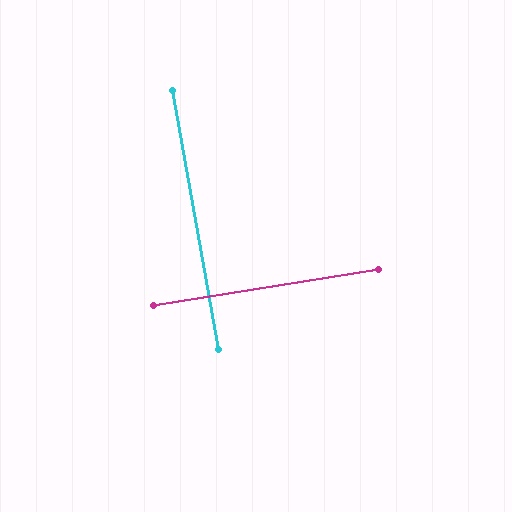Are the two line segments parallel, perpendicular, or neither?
Perpendicular — they meet at approximately 89°.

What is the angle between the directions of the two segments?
Approximately 89 degrees.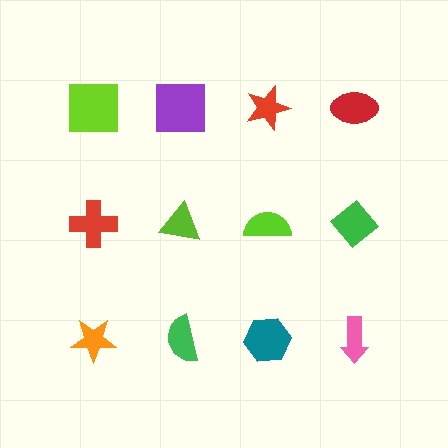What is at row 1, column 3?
A red star.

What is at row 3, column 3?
A teal hexagon.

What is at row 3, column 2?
A green semicircle.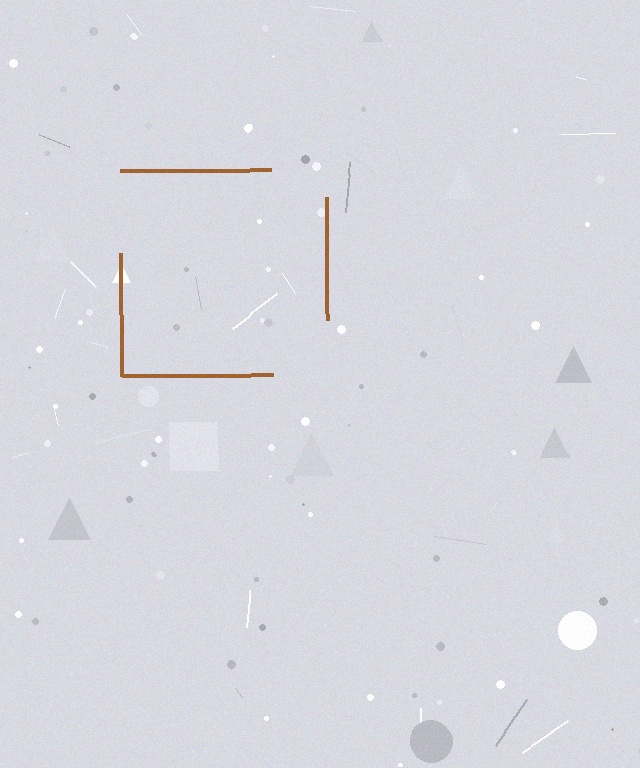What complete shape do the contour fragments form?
The contour fragments form a square.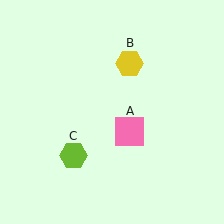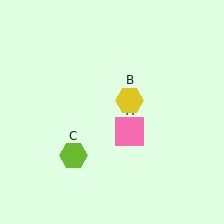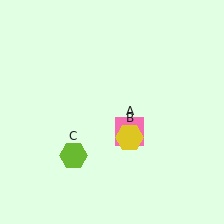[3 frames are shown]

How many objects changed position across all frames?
1 object changed position: yellow hexagon (object B).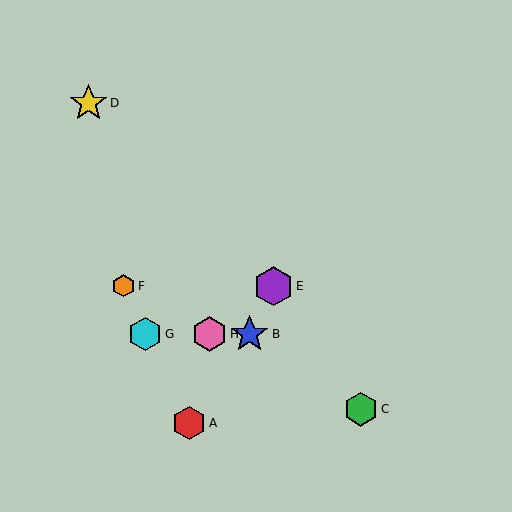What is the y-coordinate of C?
Object C is at y≈409.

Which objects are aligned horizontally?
Objects B, G, H are aligned horizontally.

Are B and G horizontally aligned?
Yes, both are at y≈334.